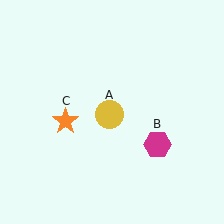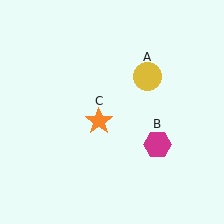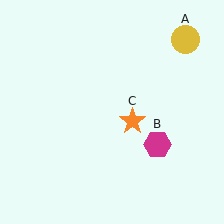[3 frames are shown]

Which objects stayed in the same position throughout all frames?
Magenta hexagon (object B) remained stationary.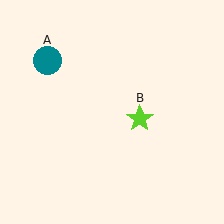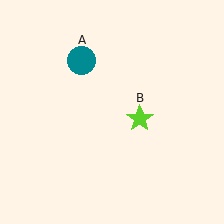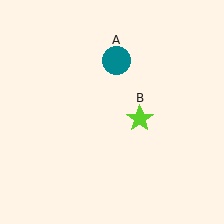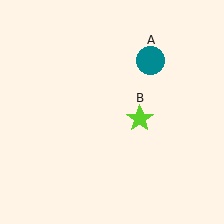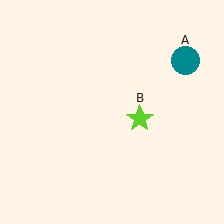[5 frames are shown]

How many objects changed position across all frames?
1 object changed position: teal circle (object A).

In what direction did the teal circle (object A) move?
The teal circle (object A) moved right.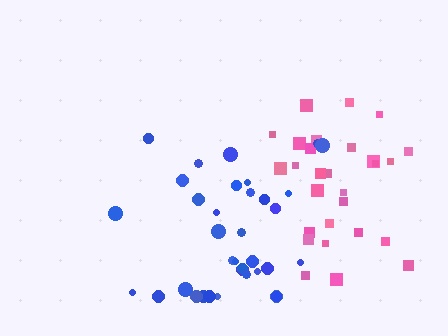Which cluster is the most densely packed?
Pink.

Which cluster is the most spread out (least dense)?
Blue.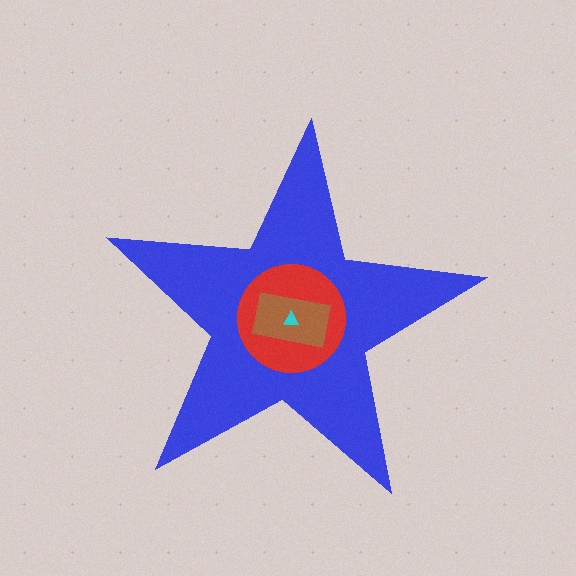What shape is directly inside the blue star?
The red circle.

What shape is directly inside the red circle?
The brown rectangle.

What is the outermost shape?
The blue star.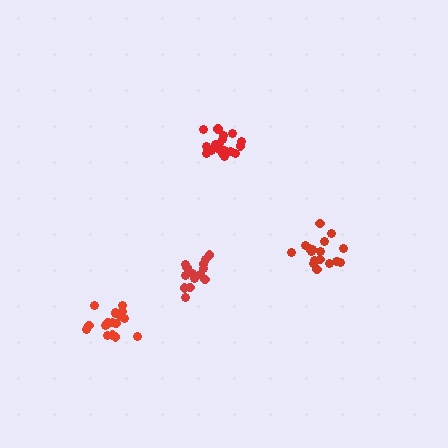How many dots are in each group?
Group 1: 17 dots, Group 2: 18 dots, Group 3: 14 dots, Group 4: 19 dots (68 total).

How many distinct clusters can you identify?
There are 4 distinct clusters.